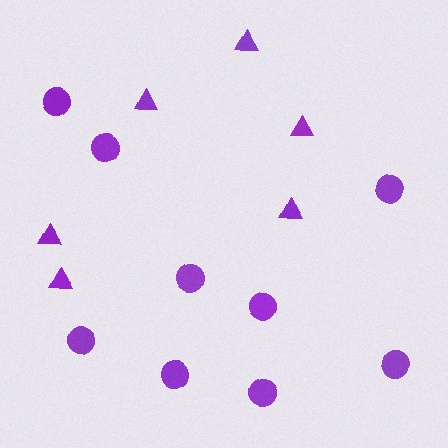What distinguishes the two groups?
There are 2 groups: one group of triangles (6) and one group of circles (9).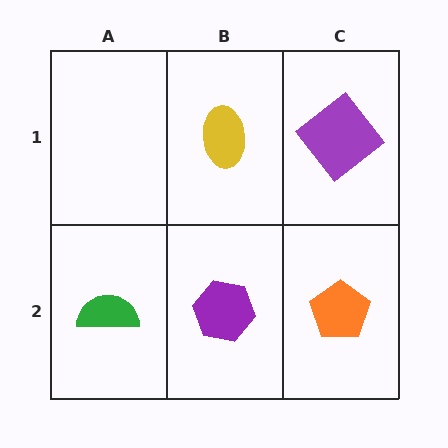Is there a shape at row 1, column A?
No, that cell is empty.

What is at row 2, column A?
A green semicircle.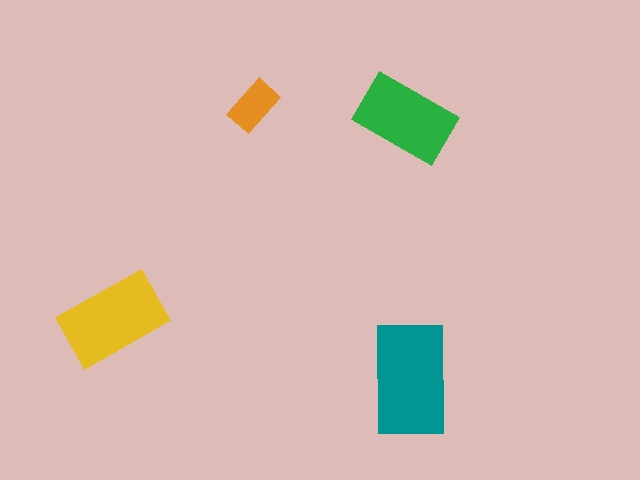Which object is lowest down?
The teal rectangle is bottommost.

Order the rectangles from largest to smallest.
the teal one, the yellow one, the green one, the orange one.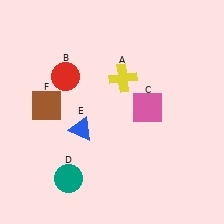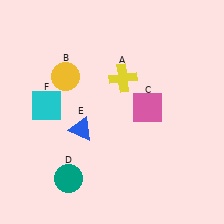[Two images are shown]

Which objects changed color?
B changed from red to yellow. F changed from brown to cyan.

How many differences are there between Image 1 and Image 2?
There are 2 differences between the two images.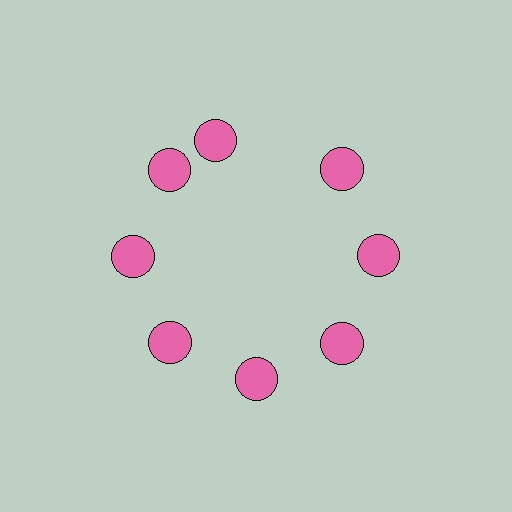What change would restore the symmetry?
The symmetry would be restored by rotating it back into even spacing with its neighbors so that all 8 circles sit at equal angles and equal distance from the center.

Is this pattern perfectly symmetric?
No. The 8 pink circles are arranged in a ring, but one element near the 12 o'clock position is rotated out of alignment along the ring, breaking the 8-fold rotational symmetry.